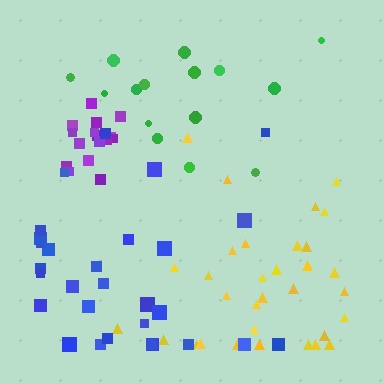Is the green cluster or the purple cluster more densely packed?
Purple.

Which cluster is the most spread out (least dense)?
Green.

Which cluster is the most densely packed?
Purple.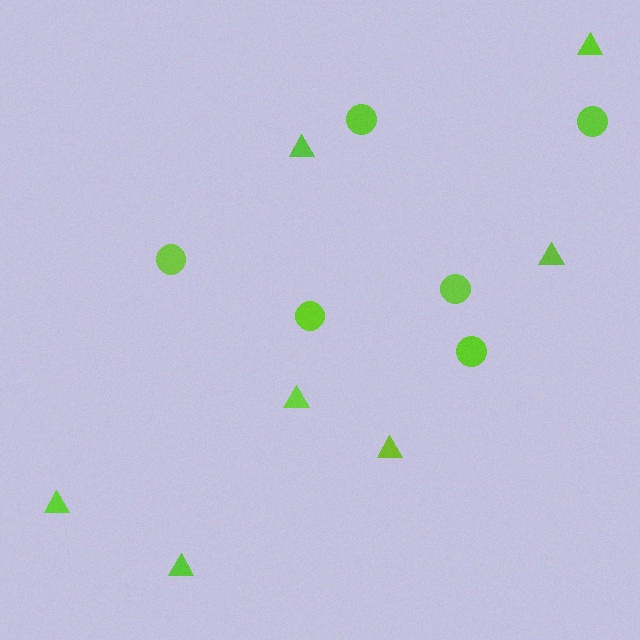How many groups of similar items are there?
There are 2 groups: one group of triangles (7) and one group of circles (6).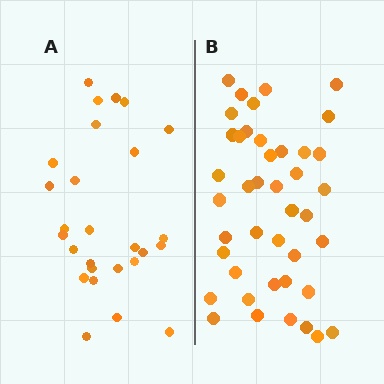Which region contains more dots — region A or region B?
Region B (the right region) has more dots.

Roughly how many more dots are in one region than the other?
Region B has approximately 15 more dots than region A.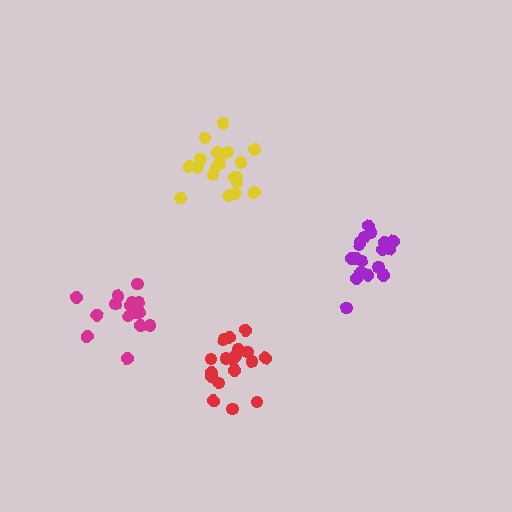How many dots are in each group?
Group 1: 20 dots, Group 2: 18 dots, Group 3: 16 dots, Group 4: 18 dots (72 total).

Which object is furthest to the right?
The purple cluster is rightmost.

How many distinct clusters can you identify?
There are 4 distinct clusters.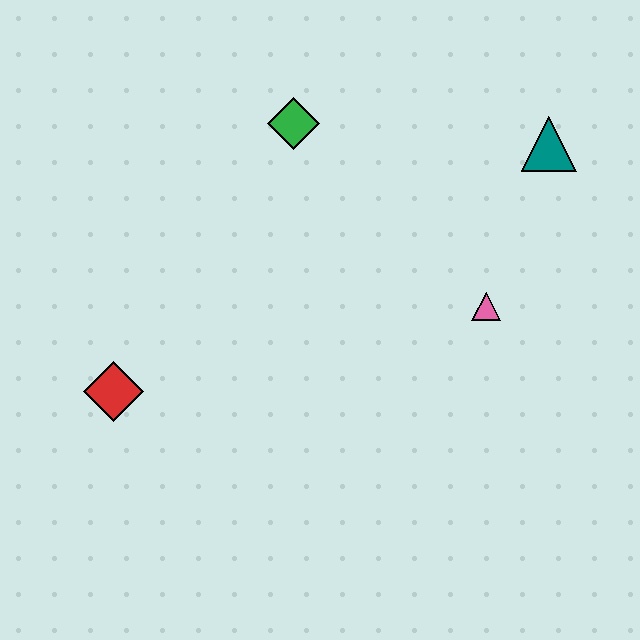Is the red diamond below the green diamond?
Yes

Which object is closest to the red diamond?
The green diamond is closest to the red diamond.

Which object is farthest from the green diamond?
The red diamond is farthest from the green diamond.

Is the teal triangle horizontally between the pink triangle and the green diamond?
No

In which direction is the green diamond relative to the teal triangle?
The green diamond is to the left of the teal triangle.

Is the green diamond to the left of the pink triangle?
Yes